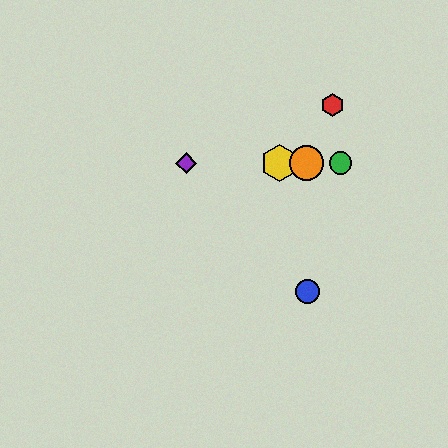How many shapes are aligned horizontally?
4 shapes (the green circle, the yellow hexagon, the purple diamond, the orange circle) are aligned horizontally.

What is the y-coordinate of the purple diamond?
The purple diamond is at y≈163.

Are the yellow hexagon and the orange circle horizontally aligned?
Yes, both are at y≈163.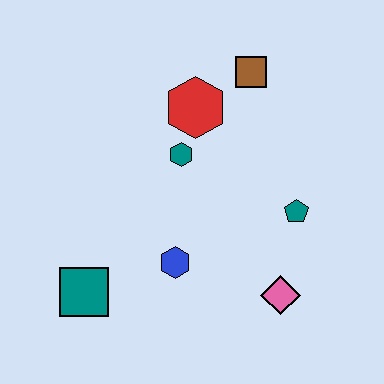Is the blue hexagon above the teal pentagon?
No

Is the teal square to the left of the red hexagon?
Yes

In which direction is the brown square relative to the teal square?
The brown square is above the teal square.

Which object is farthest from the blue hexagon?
The brown square is farthest from the blue hexagon.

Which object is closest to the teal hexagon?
The red hexagon is closest to the teal hexagon.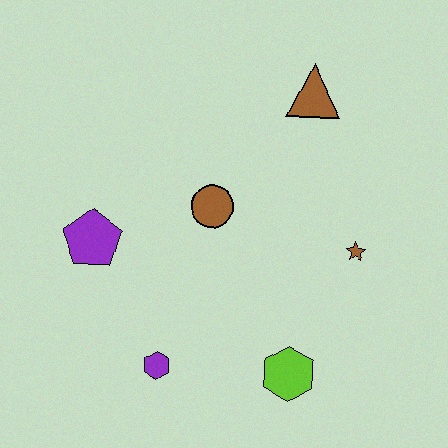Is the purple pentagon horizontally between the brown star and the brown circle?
No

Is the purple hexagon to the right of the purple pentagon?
Yes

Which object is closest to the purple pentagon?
The brown circle is closest to the purple pentagon.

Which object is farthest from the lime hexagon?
The brown triangle is farthest from the lime hexagon.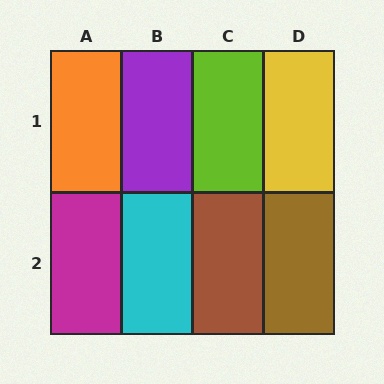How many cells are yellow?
1 cell is yellow.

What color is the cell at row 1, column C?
Lime.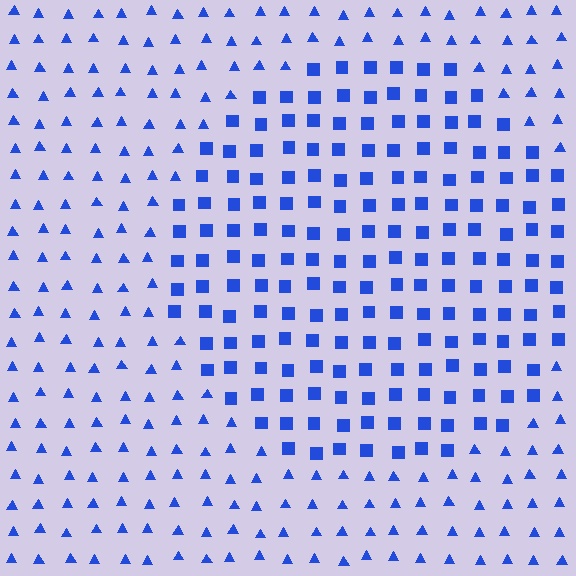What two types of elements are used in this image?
The image uses squares inside the circle region and triangles outside it.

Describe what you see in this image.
The image is filled with small blue elements arranged in a uniform grid. A circle-shaped region contains squares, while the surrounding area contains triangles. The boundary is defined purely by the change in element shape.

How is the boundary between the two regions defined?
The boundary is defined by a change in element shape: squares inside vs. triangles outside. All elements share the same color and spacing.